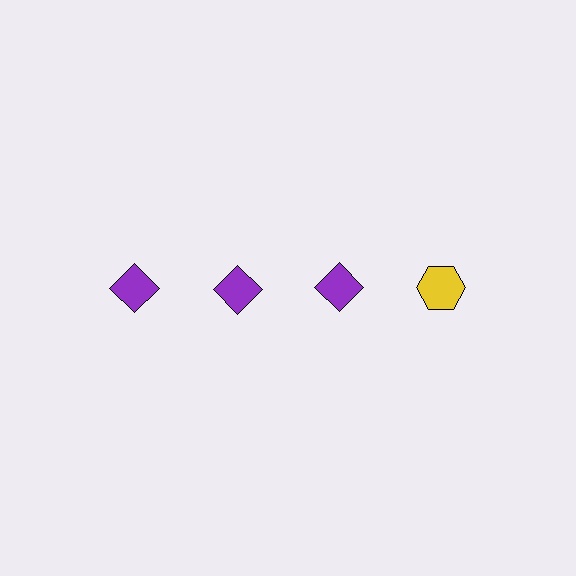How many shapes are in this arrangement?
There are 4 shapes arranged in a grid pattern.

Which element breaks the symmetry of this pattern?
The yellow hexagon in the top row, second from right column breaks the symmetry. All other shapes are purple diamonds.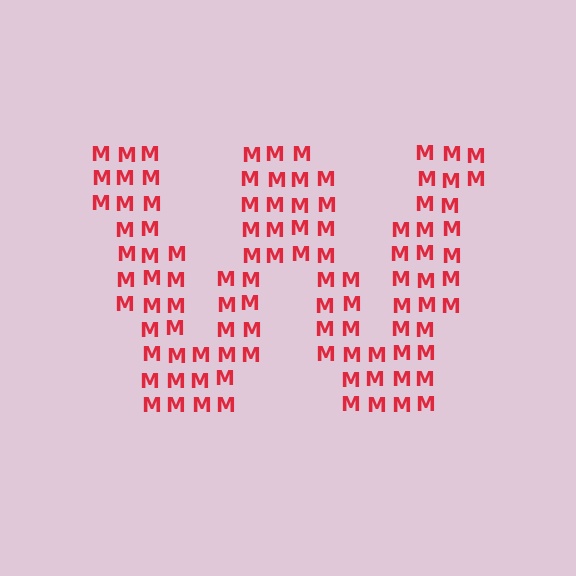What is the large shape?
The large shape is the letter W.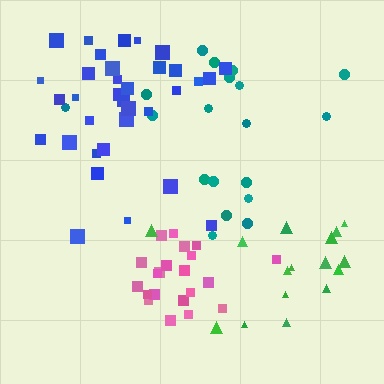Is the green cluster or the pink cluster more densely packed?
Pink.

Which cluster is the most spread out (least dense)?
Green.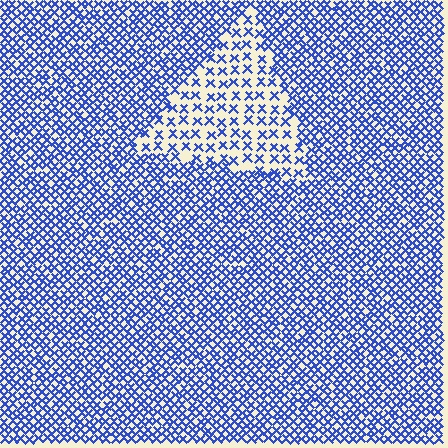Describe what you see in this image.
The image contains small blue elements arranged at two different densities. A triangle-shaped region is visible where the elements are less densely packed than the surrounding area.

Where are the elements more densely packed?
The elements are more densely packed outside the triangle boundary.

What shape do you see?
I see a triangle.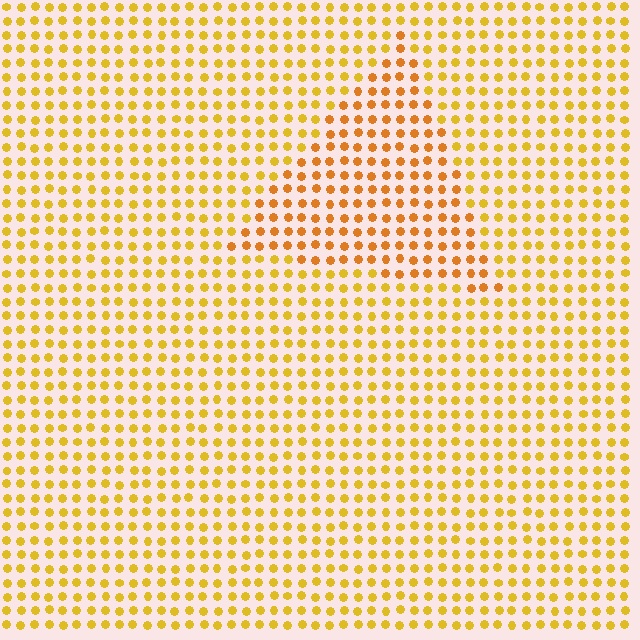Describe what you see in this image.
The image is filled with small yellow elements in a uniform arrangement. A triangle-shaped region is visible where the elements are tinted to a slightly different hue, forming a subtle color boundary.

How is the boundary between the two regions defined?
The boundary is defined purely by a slight shift in hue (about 21 degrees). Spacing, size, and orientation are identical on both sides.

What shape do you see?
I see a triangle.